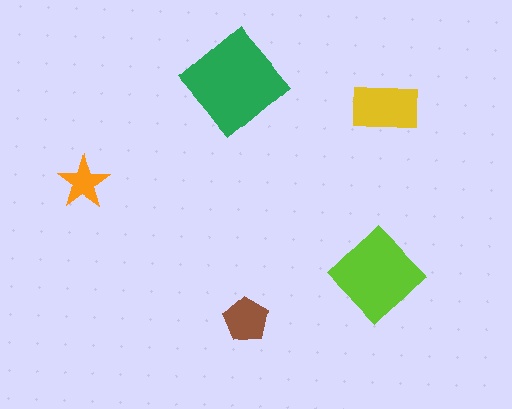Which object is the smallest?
The orange star.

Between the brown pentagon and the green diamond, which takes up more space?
The green diamond.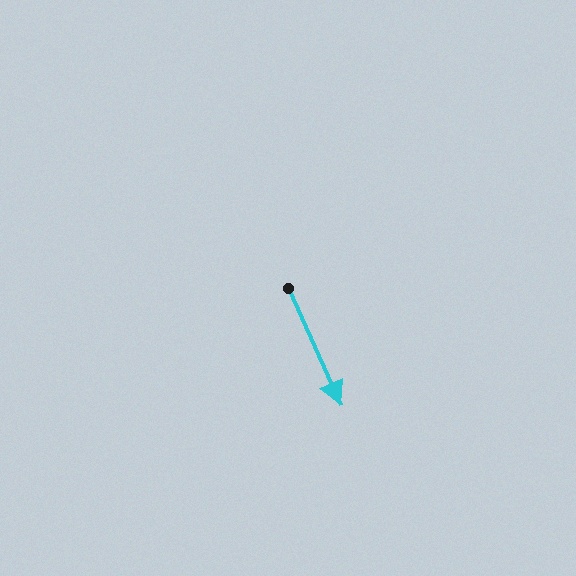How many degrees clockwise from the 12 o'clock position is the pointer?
Approximately 156 degrees.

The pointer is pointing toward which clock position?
Roughly 5 o'clock.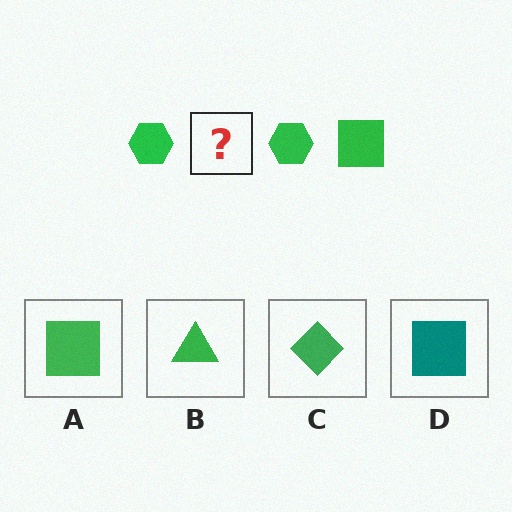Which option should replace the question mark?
Option A.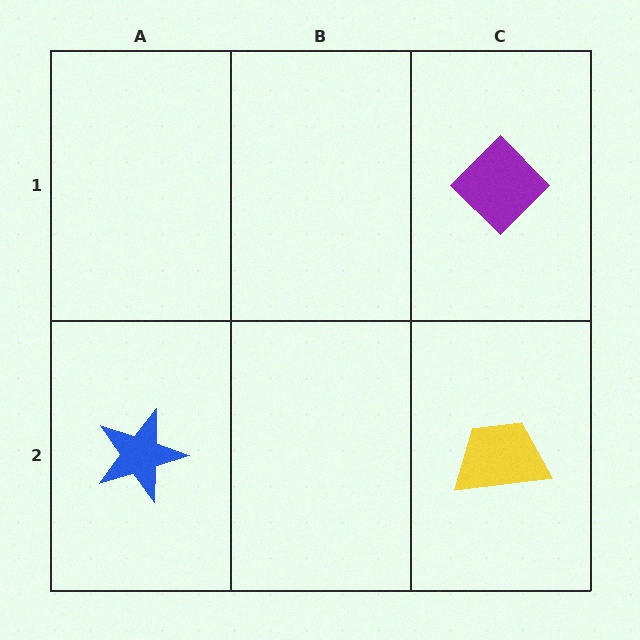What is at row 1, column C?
A purple diamond.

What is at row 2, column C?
A yellow trapezoid.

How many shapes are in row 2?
2 shapes.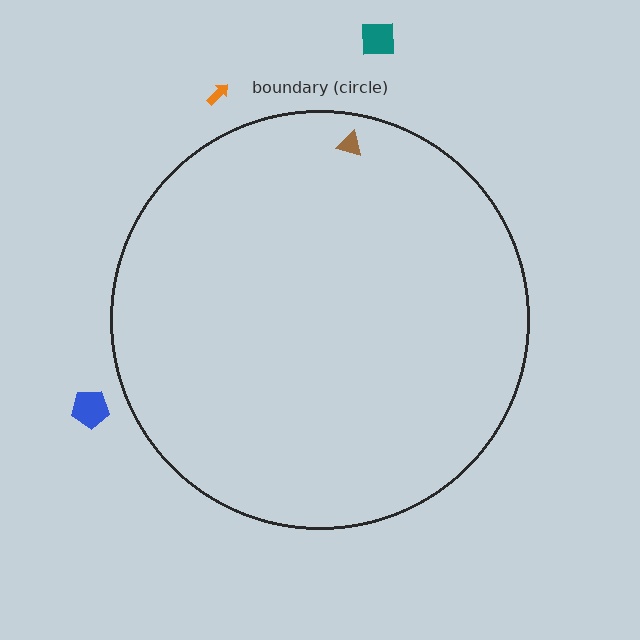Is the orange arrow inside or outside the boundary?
Outside.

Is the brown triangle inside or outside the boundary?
Inside.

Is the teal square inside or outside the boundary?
Outside.